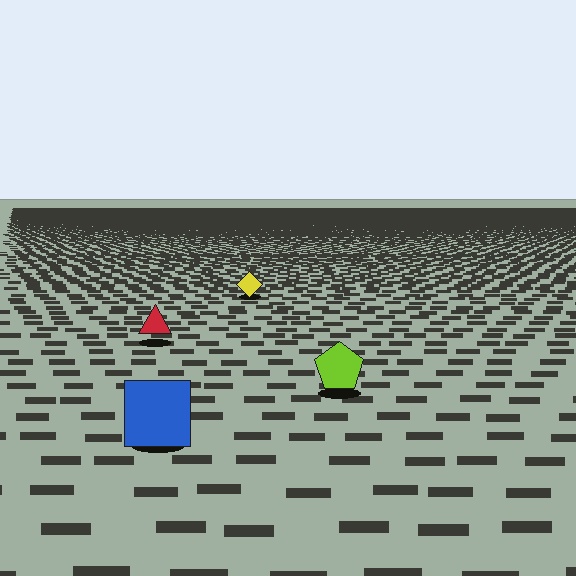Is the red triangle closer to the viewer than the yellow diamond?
Yes. The red triangle is closer — you can tell from the texture gradient: the ground texture is coarser near it.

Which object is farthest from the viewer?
The yellow diamond is farthest from the viewer. It appears smaller and the ground texture around it is denser.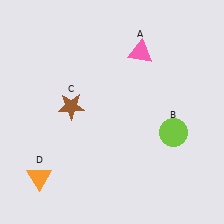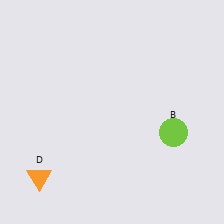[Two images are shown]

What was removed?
The pink triangle (A), the brown star (C) were removed in Image 2.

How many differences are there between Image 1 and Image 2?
There are 2 differences between the two images.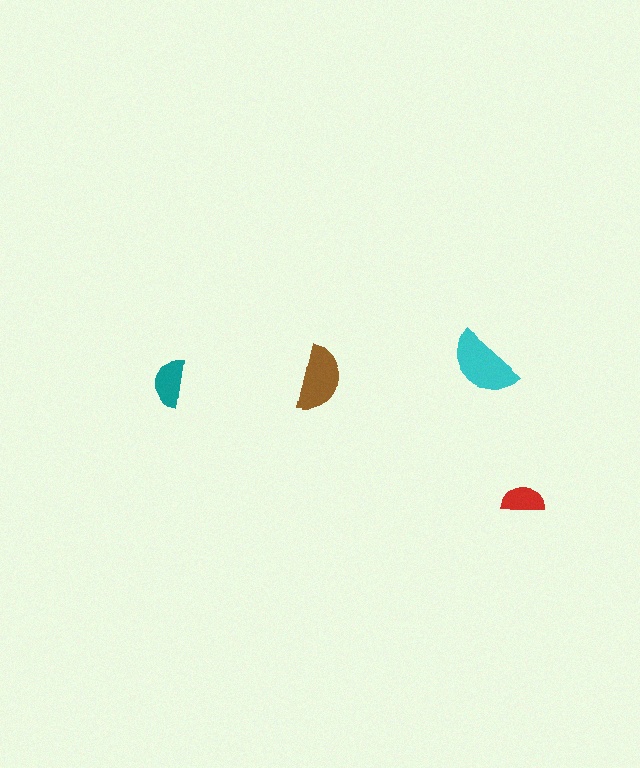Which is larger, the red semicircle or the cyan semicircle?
The cyan one.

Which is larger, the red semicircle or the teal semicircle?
The teal one.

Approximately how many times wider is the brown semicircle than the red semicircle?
About 1.5 times wider.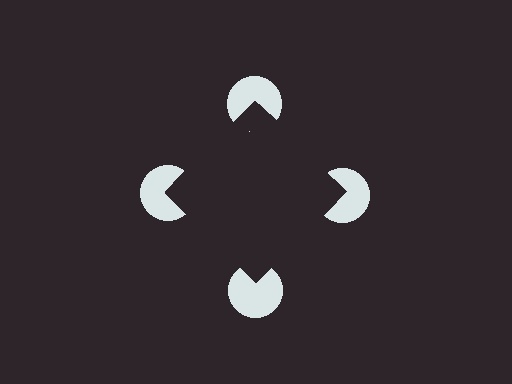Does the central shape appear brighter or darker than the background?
It typically appears slightly darker than the background, even though no actual brightness change is drawn.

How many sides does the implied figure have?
4 sides.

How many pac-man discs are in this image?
There are 4 — one at each vertex of the illusory square.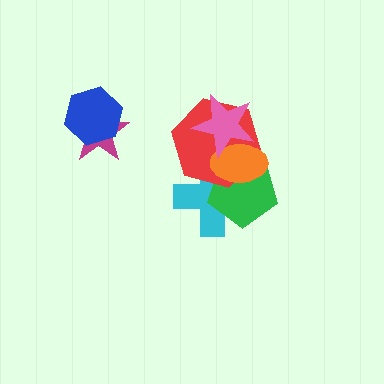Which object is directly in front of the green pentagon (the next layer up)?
The red hexagon is directly in front of the green pentagon.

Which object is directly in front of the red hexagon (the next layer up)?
The orange ellipse is directly in front of the red hexagon.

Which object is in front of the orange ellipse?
The pink star is in front of the orange ellipse.